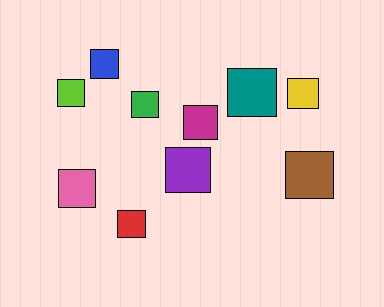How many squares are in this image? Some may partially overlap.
There are 10 squares.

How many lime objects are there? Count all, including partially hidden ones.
There is 1 lime object.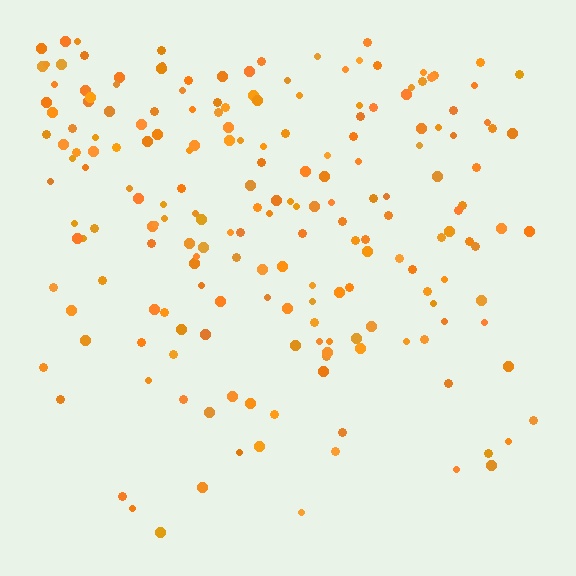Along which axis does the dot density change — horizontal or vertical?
Vertical.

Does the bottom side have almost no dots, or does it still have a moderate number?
Still a moderate number, just noticeably fewer than the top.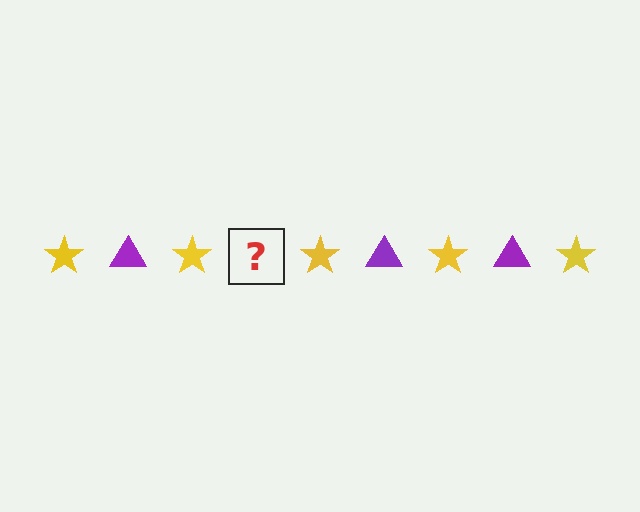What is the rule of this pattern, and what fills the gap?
The rule is that the pattern alternates between yellow star and purple triangle. The gap should be filled with a purple triangle.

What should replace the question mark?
The question mark should be replaced with a purple triangle.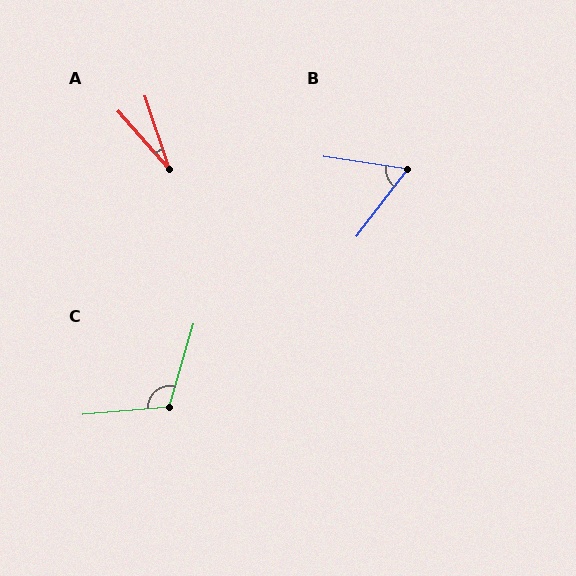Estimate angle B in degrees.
Approximately 61 degrees.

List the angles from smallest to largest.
A (23°), B (61°), C (111°).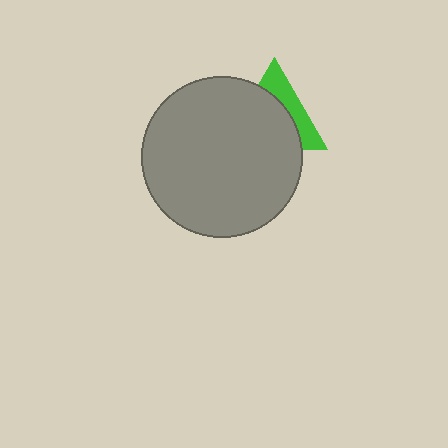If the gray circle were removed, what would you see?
You would see the complete green triangle.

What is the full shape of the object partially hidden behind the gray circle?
The partially hidden object is a green triangle.